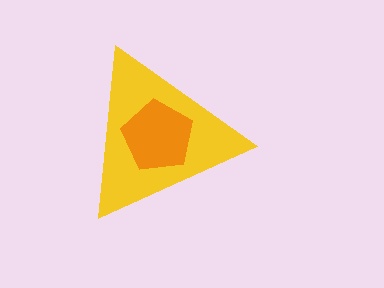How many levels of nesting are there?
2.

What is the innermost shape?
The orange pentagon.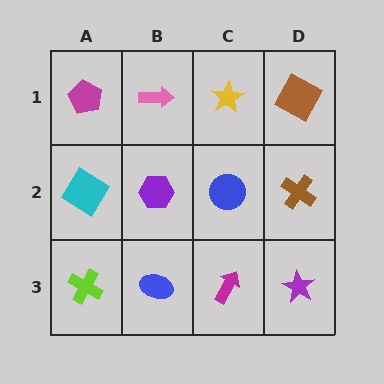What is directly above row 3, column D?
A brown cross.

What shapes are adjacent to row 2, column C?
A yellow star (row 1, column C), a magenta arrow (row 3, column C), a purple hexagon (row 2, column B), a brown cross (row 2, column D).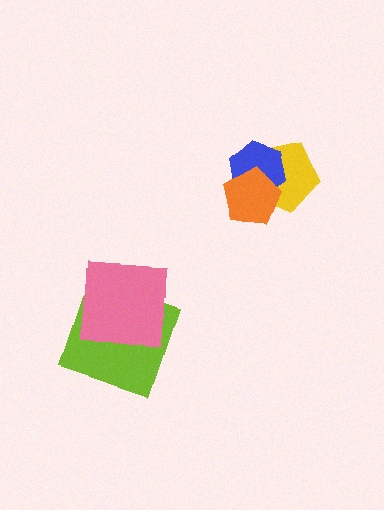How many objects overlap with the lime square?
1 object overlaps with the lime square.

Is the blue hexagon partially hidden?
Yes, it is partially covered by another shape.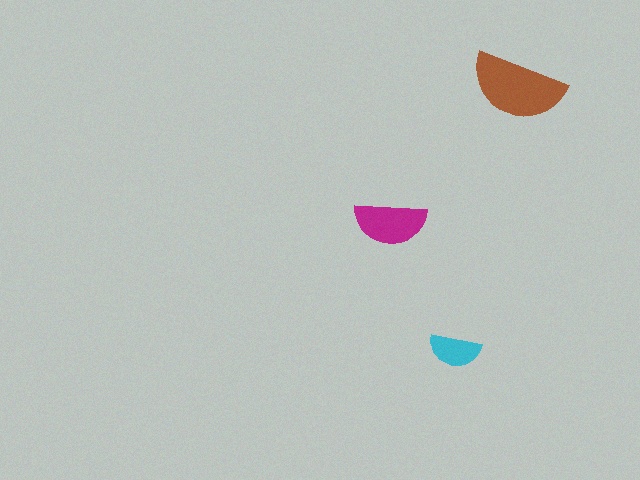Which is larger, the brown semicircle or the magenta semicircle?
The brown one.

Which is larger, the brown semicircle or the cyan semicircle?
The brown one.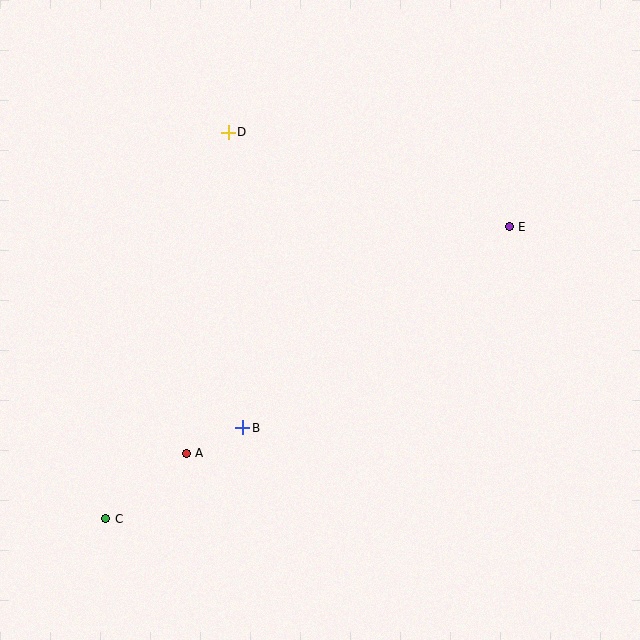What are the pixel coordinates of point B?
Point B is at (243, 428).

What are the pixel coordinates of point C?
Point C is at (106, 519).